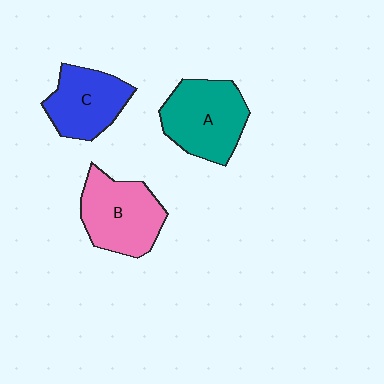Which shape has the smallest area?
Shape C (blue).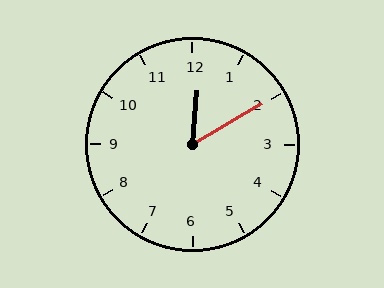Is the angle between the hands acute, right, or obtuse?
It is acute.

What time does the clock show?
12:10.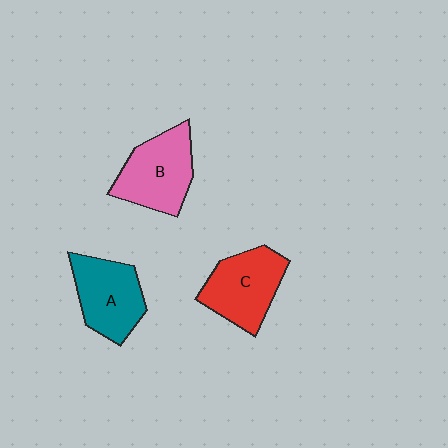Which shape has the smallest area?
Shape A (teal).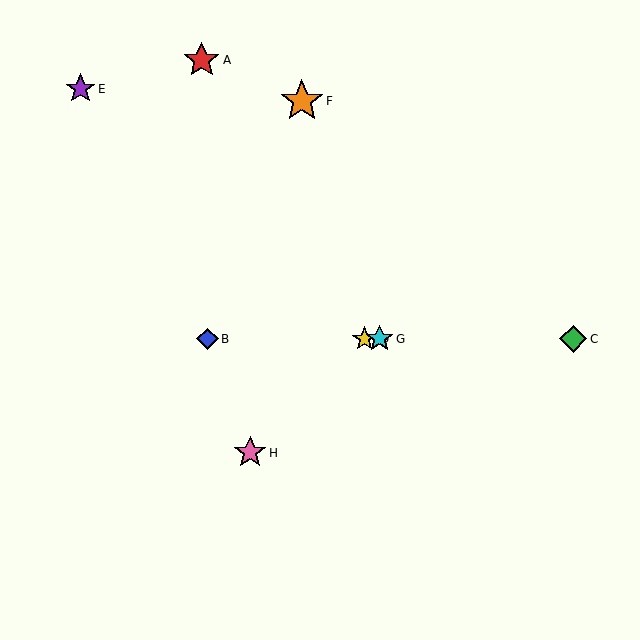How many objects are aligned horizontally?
4 objects (B, C, D, G) are aligned horizontally.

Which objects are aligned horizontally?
Objects B, C, D, G are aligned horizontally.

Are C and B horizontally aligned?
Yes, both are at y≈339.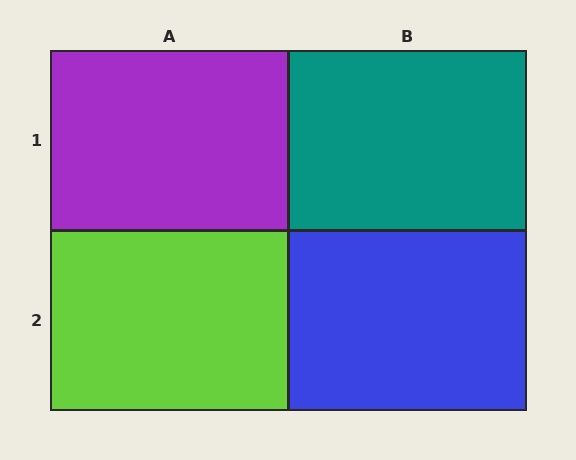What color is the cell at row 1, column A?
Purple.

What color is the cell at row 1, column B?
Teal.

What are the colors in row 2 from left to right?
Lime, blue.